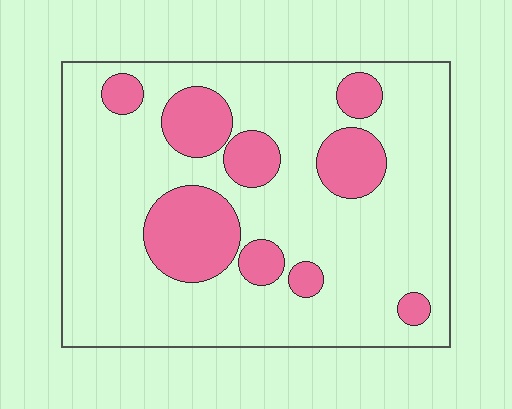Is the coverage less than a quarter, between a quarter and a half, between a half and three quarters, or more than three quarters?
Less than a quarter.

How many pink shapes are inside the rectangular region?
9.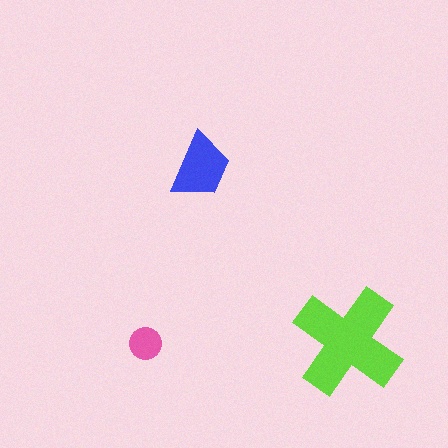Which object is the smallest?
The pink circle.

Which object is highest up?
The blue trapezoid is topmost.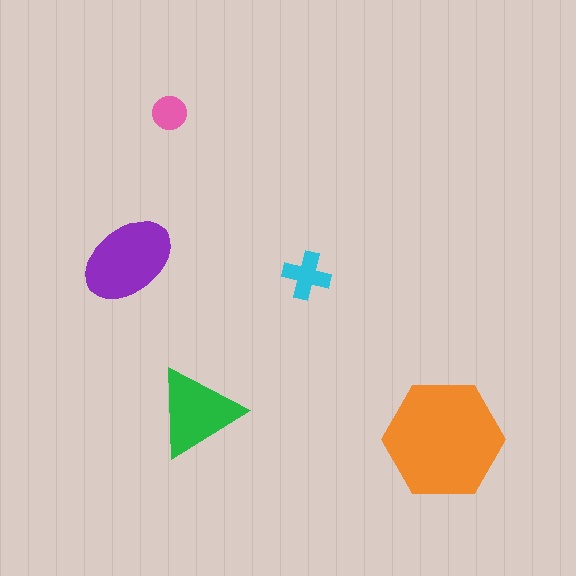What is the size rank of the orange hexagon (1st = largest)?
1st.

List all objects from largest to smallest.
The orange hexagon, the purple ellipse, the green triangle, the cyan cross, the pink circle.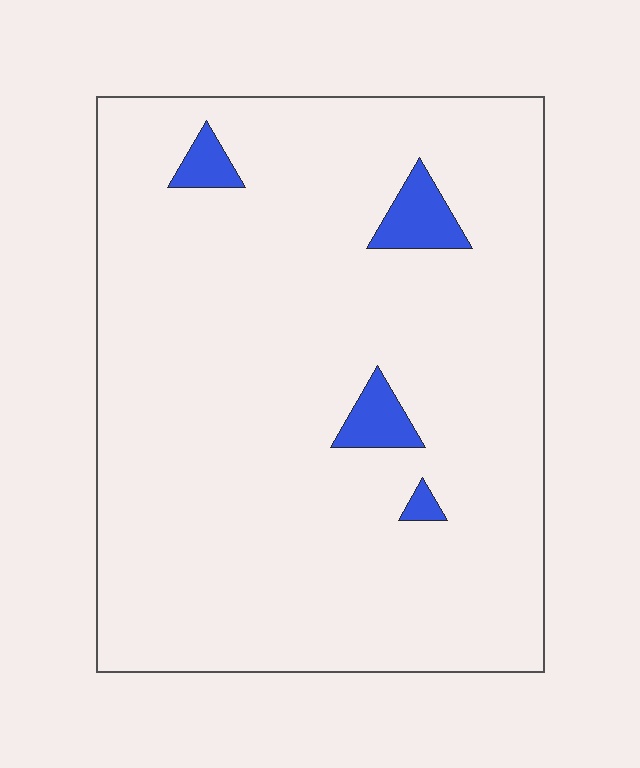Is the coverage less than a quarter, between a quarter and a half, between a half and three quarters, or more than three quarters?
Less than a quarter.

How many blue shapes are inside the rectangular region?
4.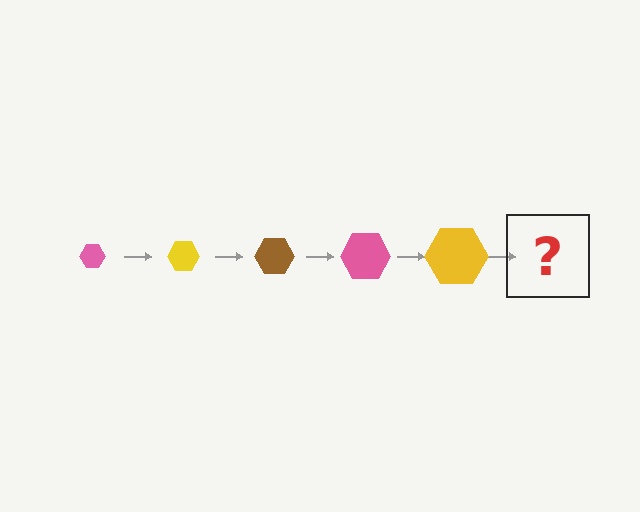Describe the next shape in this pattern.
It should be a brown hexagon, larger than the previous one.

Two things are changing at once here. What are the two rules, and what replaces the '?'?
The two rules are that the hexagon grows larger each step and the color cycles through pink, yellow, and brown. The '?' should be a brown hexagon, larger than the previous one.